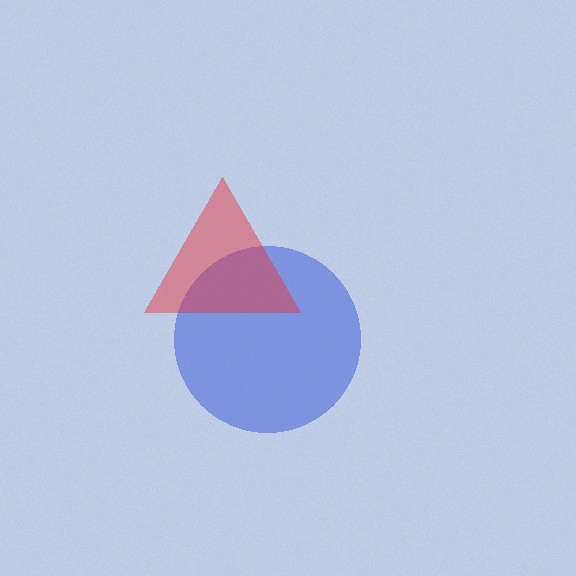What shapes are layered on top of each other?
The layered shapes are: a blue circle, a red triangle.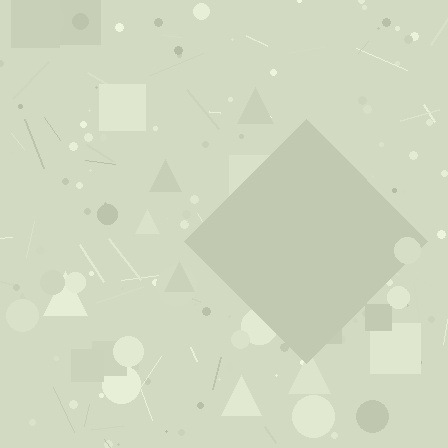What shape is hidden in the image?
A diamond is hidden in the image.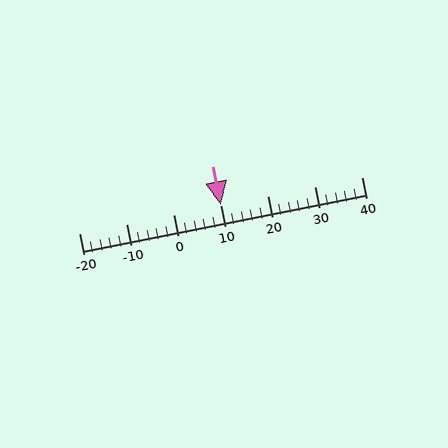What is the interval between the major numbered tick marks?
The major tick marks are spaced 10 units apart.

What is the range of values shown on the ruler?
The ruler shows values from -20 to 40.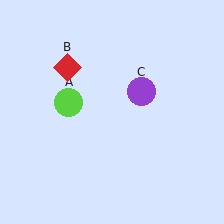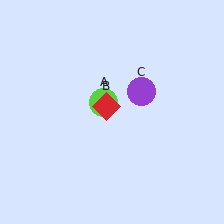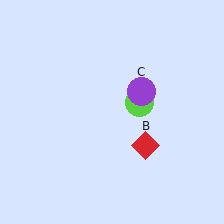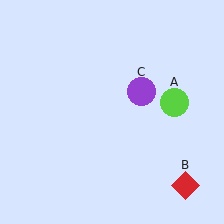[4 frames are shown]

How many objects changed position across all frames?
2 objects changed position: lime circle (object A), red diamond (object B).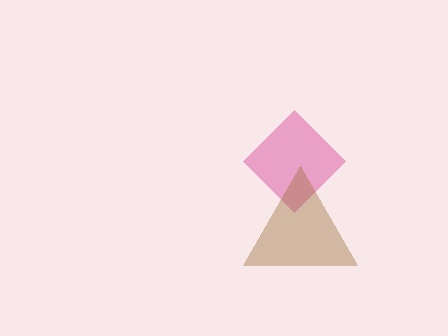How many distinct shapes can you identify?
There are 2 distinct shapes: a pink diamond, a brown triangle.